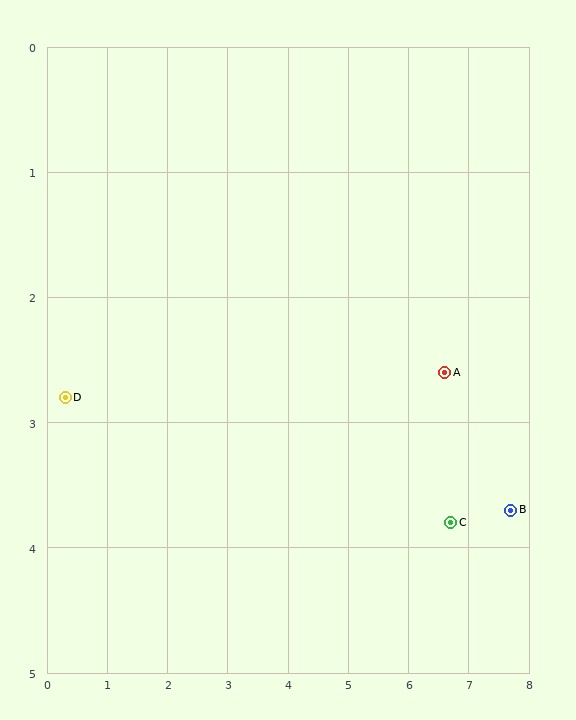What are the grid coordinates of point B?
Point B is at approximately (7.7, 3.7).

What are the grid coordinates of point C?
Point C is at approximately (6.7, 3.8).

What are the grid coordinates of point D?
Point D is at approximately (0.3, 2.8).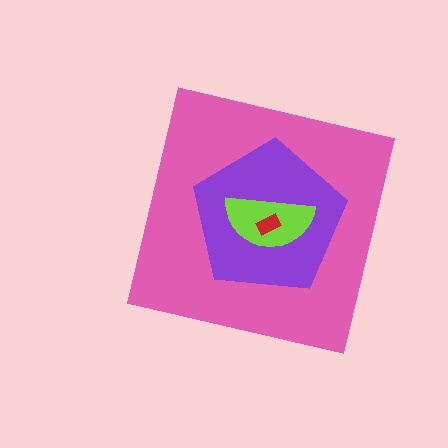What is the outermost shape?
The pink square.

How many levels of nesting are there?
4.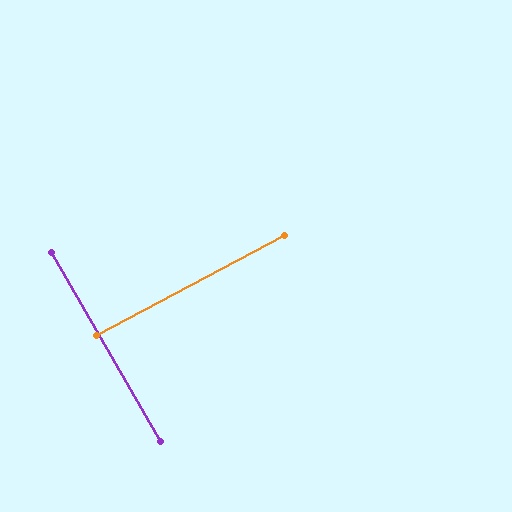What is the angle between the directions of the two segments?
Approximately 88 degrees.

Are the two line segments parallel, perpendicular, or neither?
Perpendicular — they meet at approximately 88°.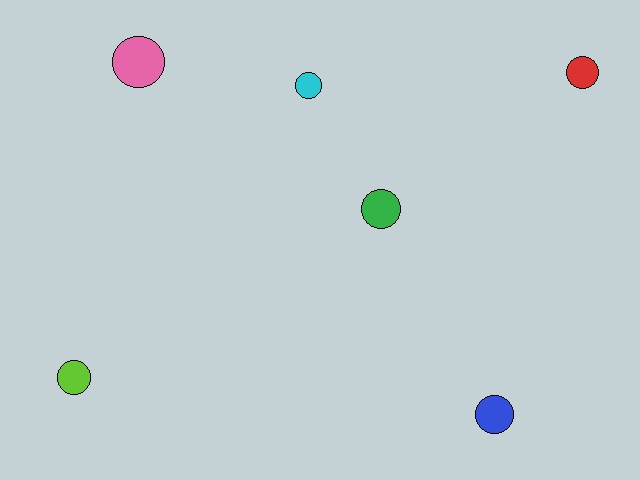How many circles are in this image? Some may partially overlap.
There are 6 circles.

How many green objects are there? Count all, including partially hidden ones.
There is 1 green object.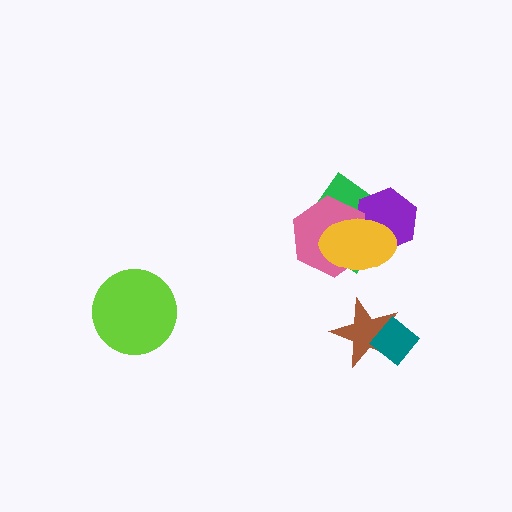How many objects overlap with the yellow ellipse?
3 objects overlap with the yellow ellipse.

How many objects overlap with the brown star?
1 object overlaps with the brown star.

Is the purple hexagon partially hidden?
Yes, it is partially covered by another shape.